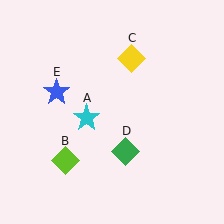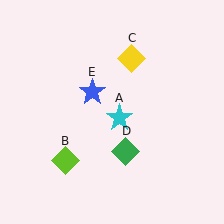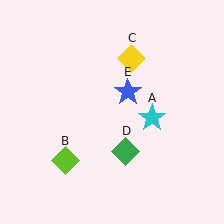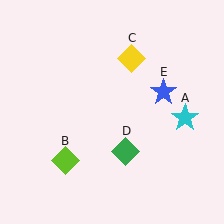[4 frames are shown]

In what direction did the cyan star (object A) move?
The cyan star (object A) moved right.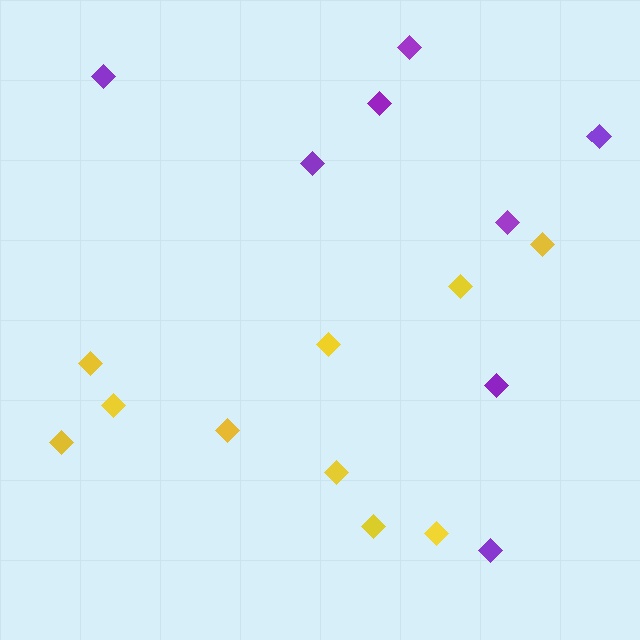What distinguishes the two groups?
There are 2 groups: one group of yellow diamonds (10) and one group of purple diamonds (8).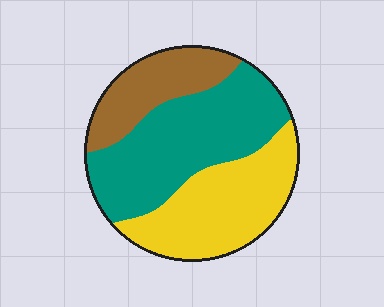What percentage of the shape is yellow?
Yellow takes up about one third (1/3) of the shape.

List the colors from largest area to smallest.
From largest to smallest: teal, yellow, brown.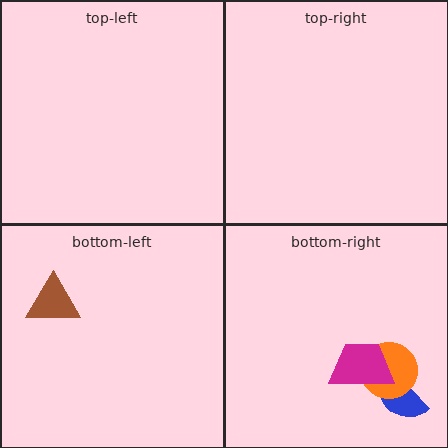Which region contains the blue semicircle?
The bottom-right region.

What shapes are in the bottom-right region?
The blue semicircle, the orange circle, the magenta trapezoid.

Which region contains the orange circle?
The bottom-right region.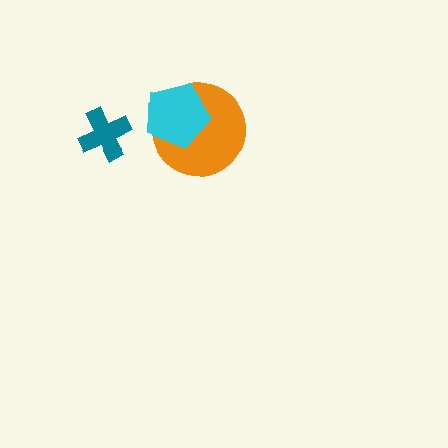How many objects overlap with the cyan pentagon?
1 object overlaps with the cyan pentagon.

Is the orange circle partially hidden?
Yes, it is partially covered by another shape.